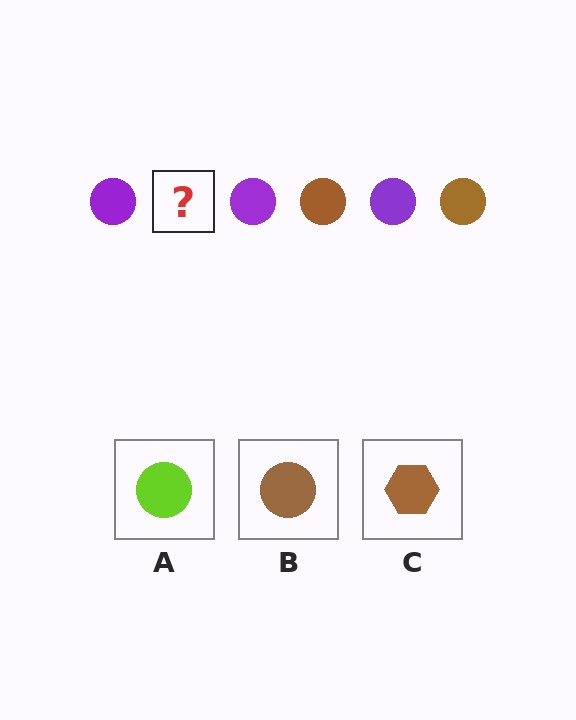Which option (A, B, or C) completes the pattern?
B.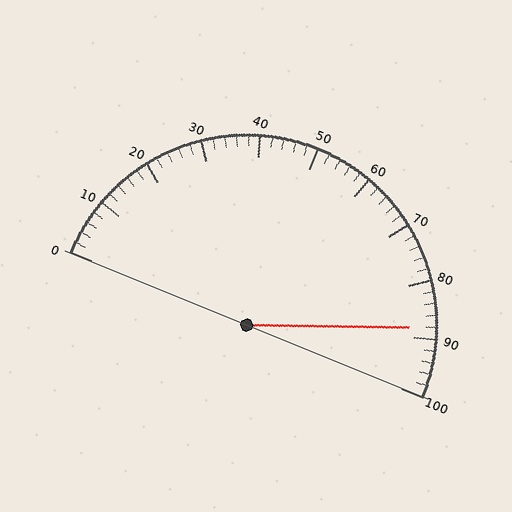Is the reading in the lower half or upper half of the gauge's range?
The reading is in the upper half of the range (0 to 100).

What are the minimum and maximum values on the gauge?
The gauge ranges from 0 to 100.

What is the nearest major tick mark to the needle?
The nearest major tick mark is 90.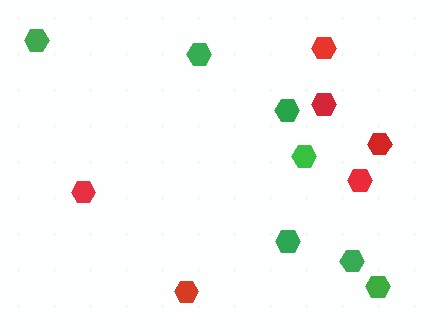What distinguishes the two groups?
There are 2 groups: one group of red hexagons (6) and one group of green hexagons (7).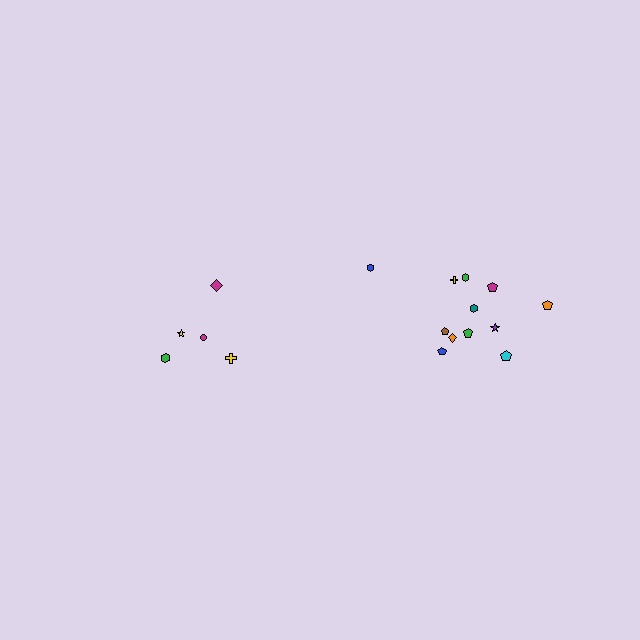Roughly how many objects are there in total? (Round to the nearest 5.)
Roughly 15 objects in total.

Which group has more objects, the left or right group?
The right group.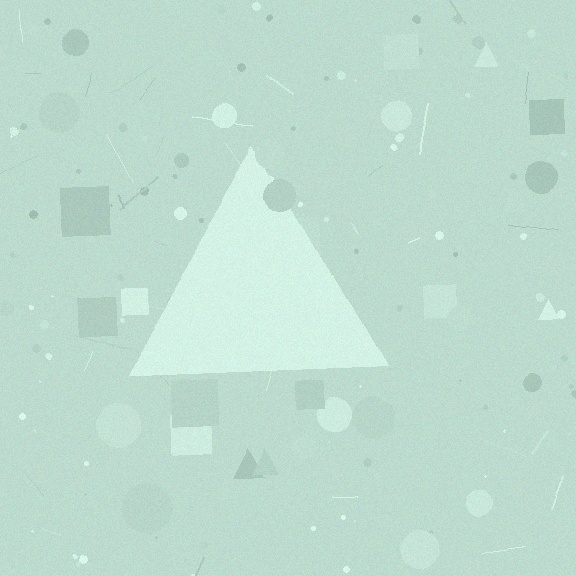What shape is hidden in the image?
A triangle is hidden in the image.